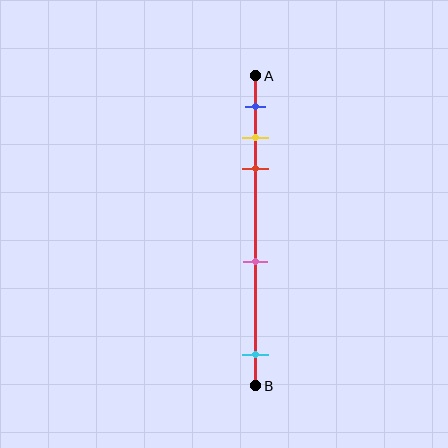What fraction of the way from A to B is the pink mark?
The pink mark is approximately 60% (0.6) of the way from A to B.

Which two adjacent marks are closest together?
The yellow and red marks are the closest adjacent pair.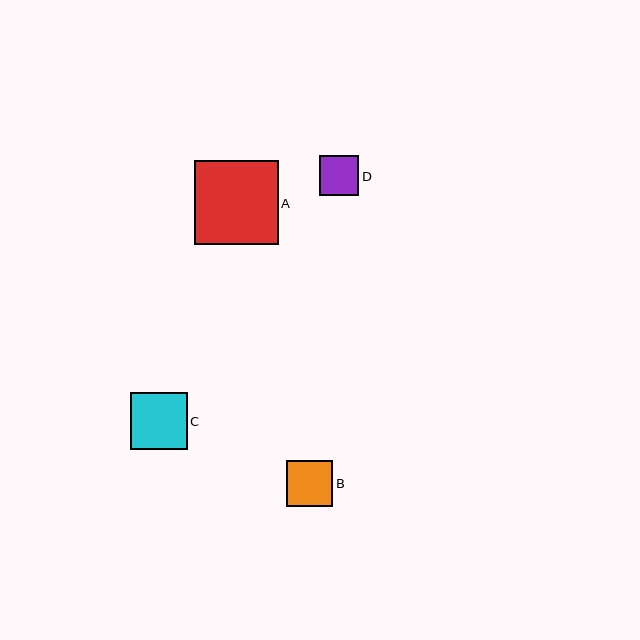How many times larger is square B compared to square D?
Square B is approximately 1.2 times the size of square D.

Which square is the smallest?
Square D is the smallest with a size of approximately 39 pixels.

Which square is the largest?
Square A is the largest with a size of approximately 84 pixels.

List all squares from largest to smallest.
From largest to smallest: A, C, B, D.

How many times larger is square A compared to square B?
Square A is approximately 1.8 times the size of square B.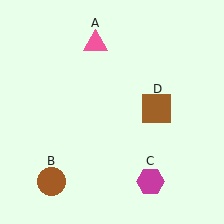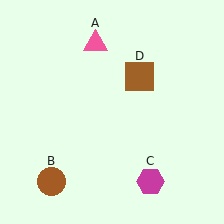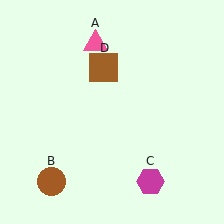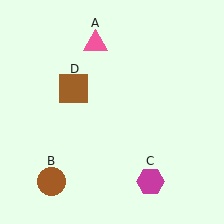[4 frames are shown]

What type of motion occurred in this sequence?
The brown square (object D) rotated counterclockwise around the center of the scene.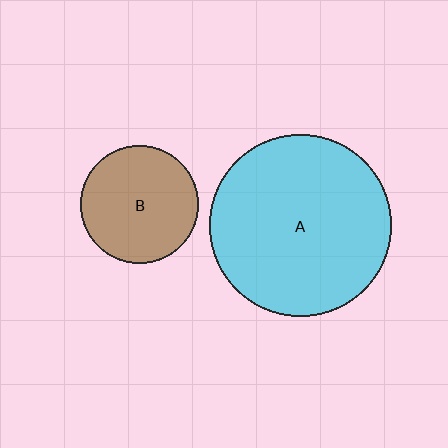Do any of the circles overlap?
No, none of the circles overlap.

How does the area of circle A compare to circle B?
Approximately 2.4 times.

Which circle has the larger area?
Circle A (cyan).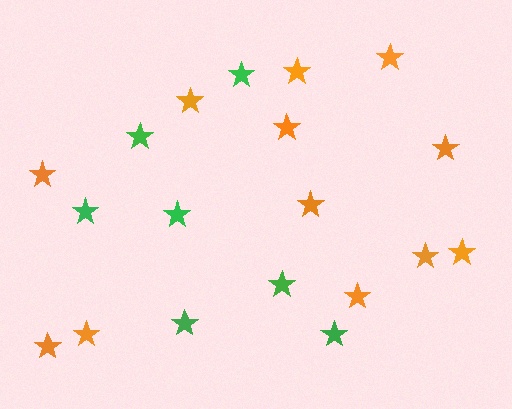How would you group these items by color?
There are 2 groups: one group of green stars (7) and one group of orange stars (12).